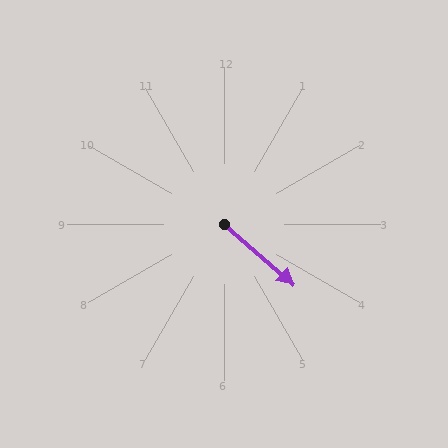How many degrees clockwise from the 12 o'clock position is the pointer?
Approximately 131 degrees.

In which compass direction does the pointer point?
Southeast.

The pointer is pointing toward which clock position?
Roughly 4 o'clock.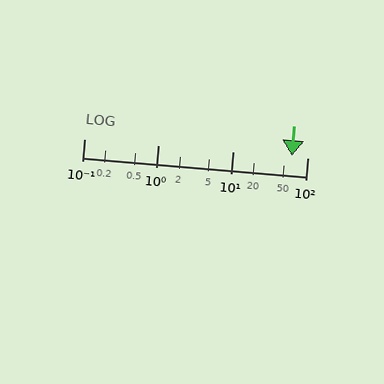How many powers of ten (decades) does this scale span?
The scale spans 3 decades, from 0.1 to 100.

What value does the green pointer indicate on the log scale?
The pointer indicates approximately 62.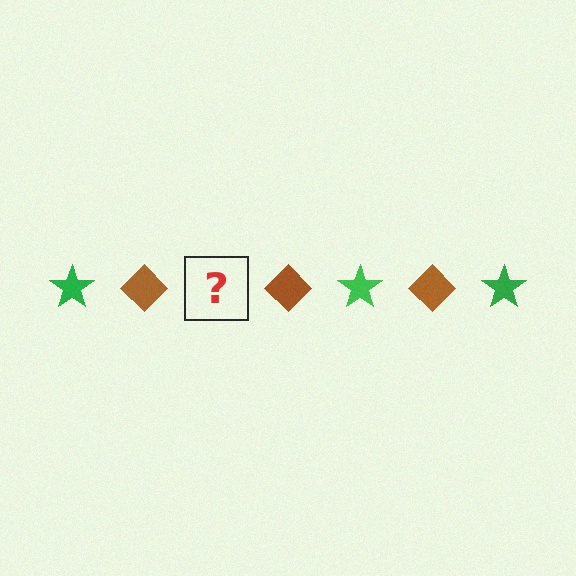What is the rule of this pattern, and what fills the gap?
The rule is that the pattern alternates between green star and brown diamond. The gap should be filled with a green star.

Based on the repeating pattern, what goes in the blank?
The blank should be a green star.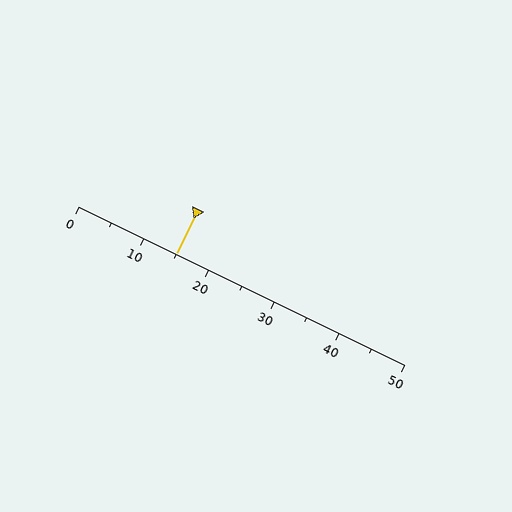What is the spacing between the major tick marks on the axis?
The major ticks are spaced 10 apart.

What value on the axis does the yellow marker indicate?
The marker indicates approximately 15.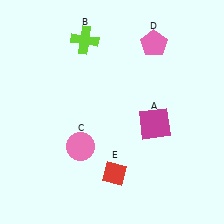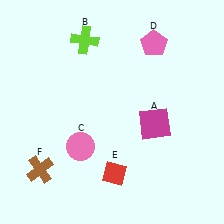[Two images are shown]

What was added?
A brown cross (F) was added in Image 2.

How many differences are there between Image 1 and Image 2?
There is 1 difference between the two images.